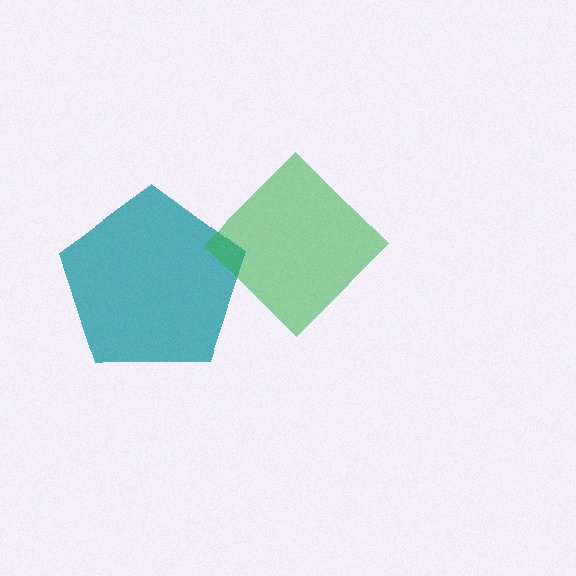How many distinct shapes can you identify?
There are 2 distinct shapes: a teal pentagon, a green diamond.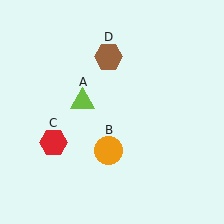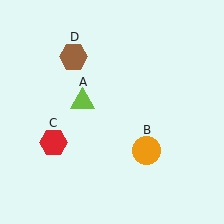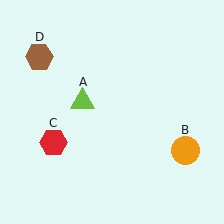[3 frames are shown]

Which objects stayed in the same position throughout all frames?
Lime triangle (object A) and red hexagon (object C) remained stationary.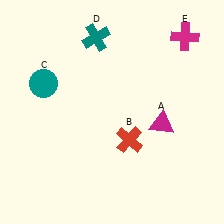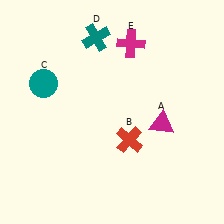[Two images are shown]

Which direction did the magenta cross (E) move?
The magenta cross (E) moved left.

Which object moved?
The magenta cross (E) moved left.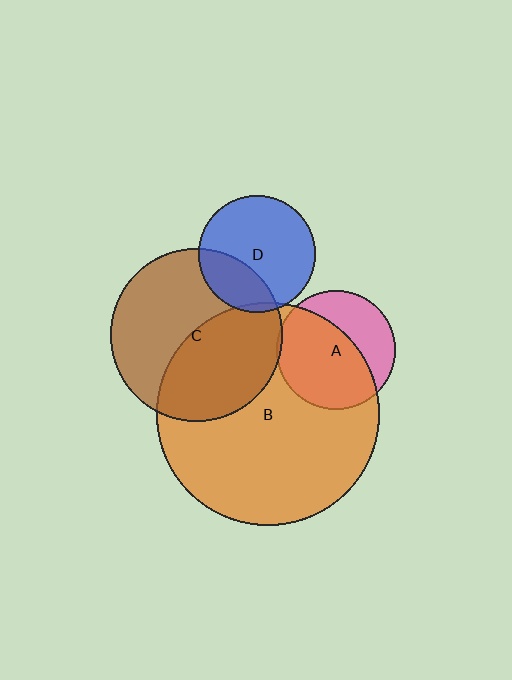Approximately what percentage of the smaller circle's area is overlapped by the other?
Approximately 45%.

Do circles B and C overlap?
Yes.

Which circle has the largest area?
Circle B (orange).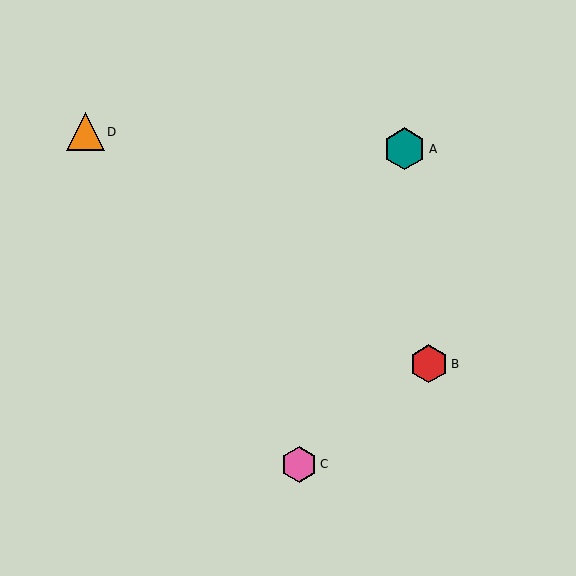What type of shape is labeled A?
Shape A is a teal hexagon.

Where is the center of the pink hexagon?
The center of the pink hexagon is at (299, 465).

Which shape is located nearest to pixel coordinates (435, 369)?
The red hexagon (labeled B) at (429, 364) is nearest to that location.